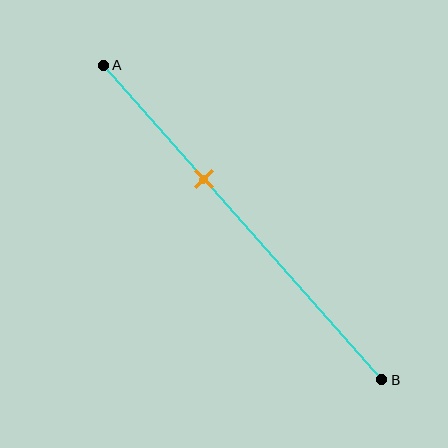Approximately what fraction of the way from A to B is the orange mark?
The orange mark is approximately 35% of the way from A to B.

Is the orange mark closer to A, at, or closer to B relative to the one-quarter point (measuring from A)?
The orange mark is closer to point B than the one-quarter point of segment AB.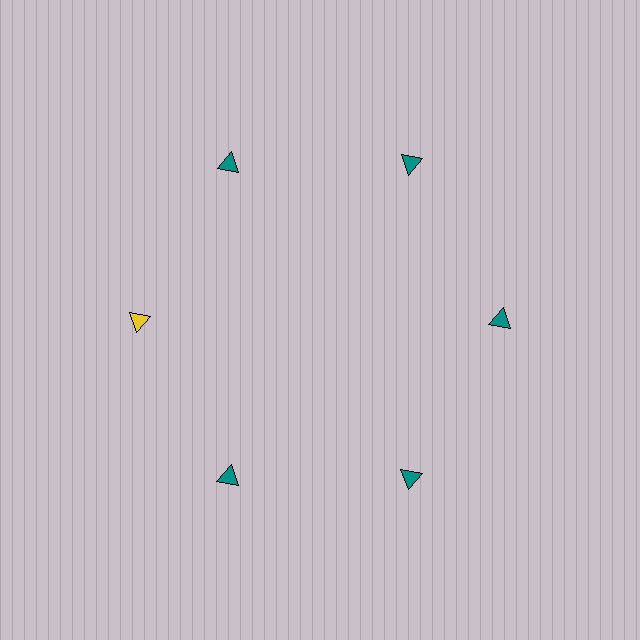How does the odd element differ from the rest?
It has a different color: yellow instead of teal.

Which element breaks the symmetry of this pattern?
The yellow triangle at roughly the 9 o'clock position breaks the symmetry. All other shapes are teal triangles.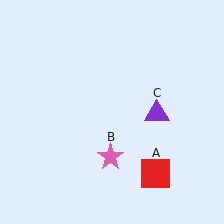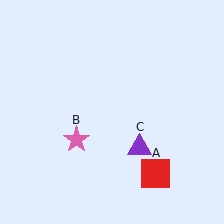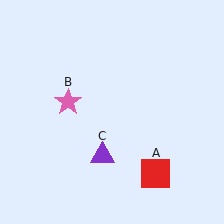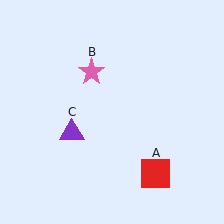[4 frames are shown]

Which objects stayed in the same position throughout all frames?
Red square (object A) remained stationary.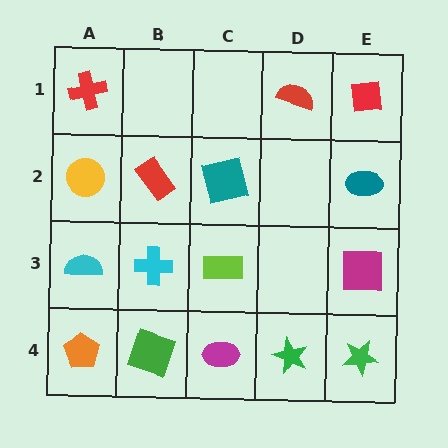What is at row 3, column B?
A cyan cross.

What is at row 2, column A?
A yellow circle.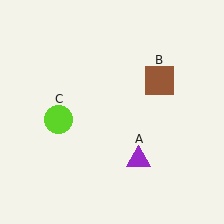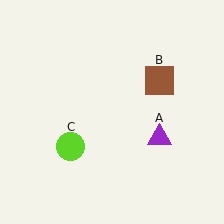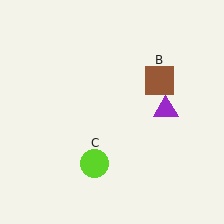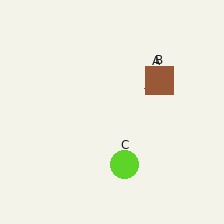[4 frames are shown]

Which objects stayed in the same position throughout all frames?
Brown square (object B) remained stationary.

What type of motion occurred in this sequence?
The purple triangle (object A), lime circle (object C) rotated counterclockwise around the center of the scene.